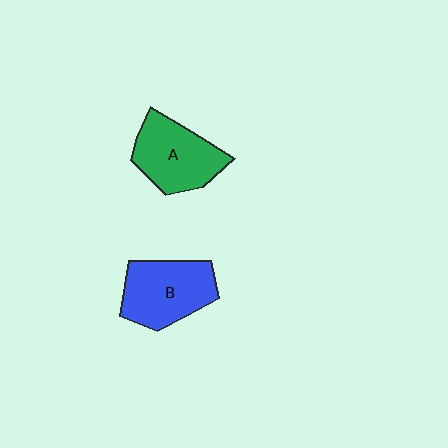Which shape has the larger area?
Shape B (blue).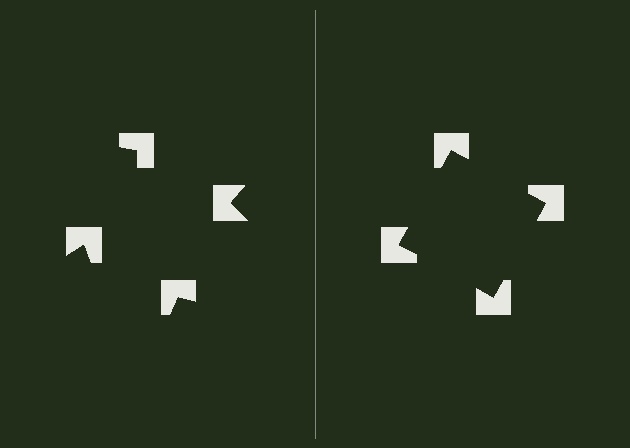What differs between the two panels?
The notched squares are positioned identically on both sides; only the wedge orientations differ. On the right they align to a square; on the left they are misaligned.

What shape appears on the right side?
An illusory square.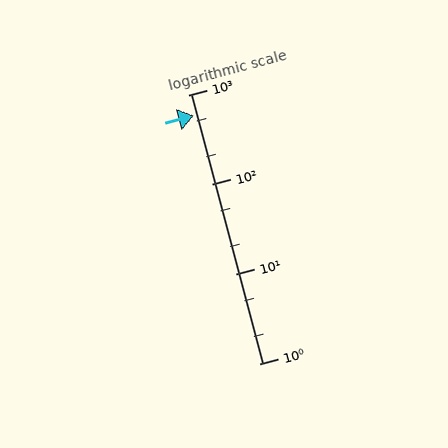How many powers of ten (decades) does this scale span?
The scale spans 3 decades, from 1 to 1000.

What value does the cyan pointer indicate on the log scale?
The pointer indicates approximately 590.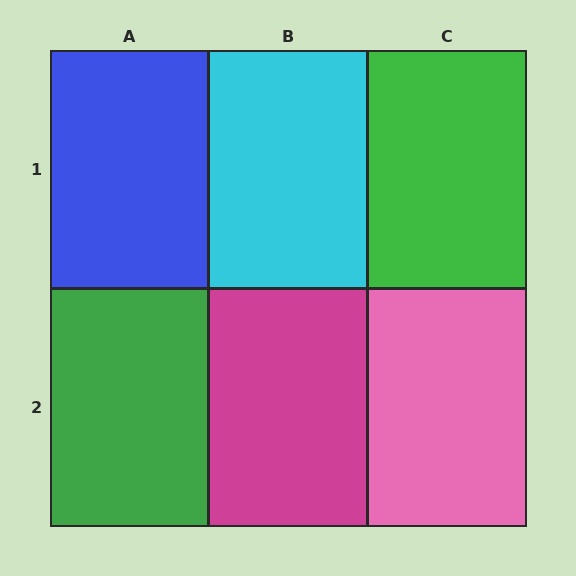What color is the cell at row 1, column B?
Cyan.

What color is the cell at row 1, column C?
Green.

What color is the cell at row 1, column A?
Blue.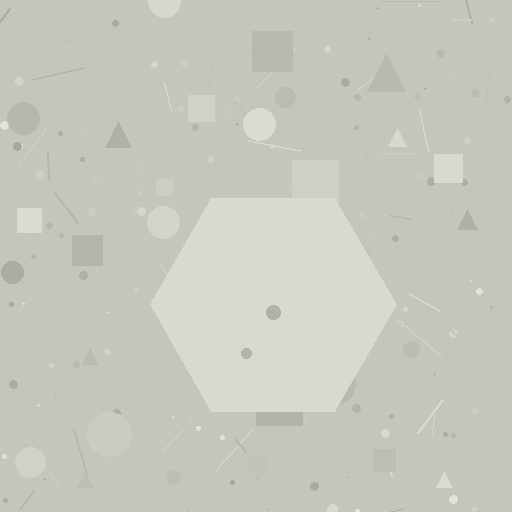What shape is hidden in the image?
A hexagon is hidden in the image.